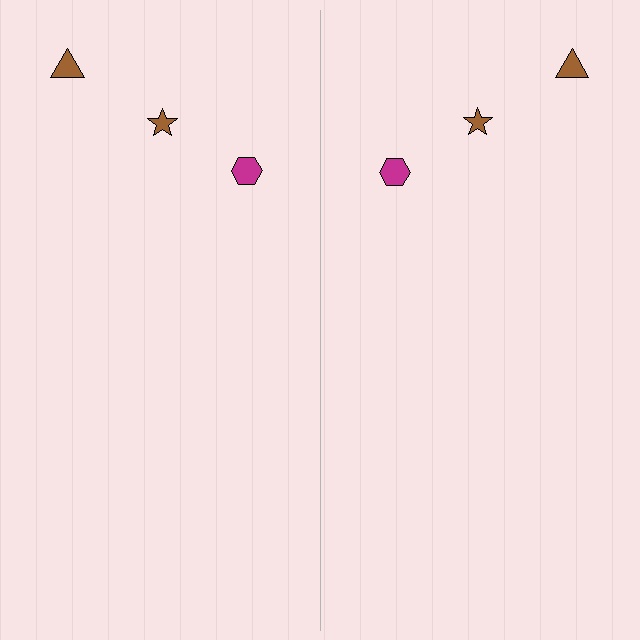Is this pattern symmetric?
Yes, this pattern has bilateral (reflection) symmetry.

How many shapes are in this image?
There are 6 shapes in this image.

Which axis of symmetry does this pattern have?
The pattern has a vertical axis of symmetry running through the center of the image.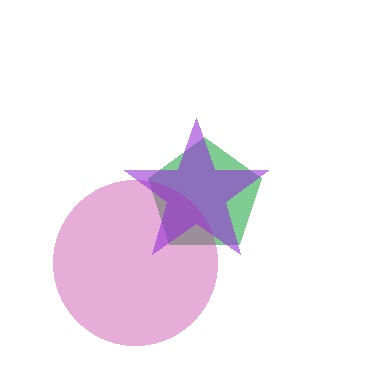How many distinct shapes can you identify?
There are 3 distinct shapes: a green pentagon, a magenta circle, a purple star.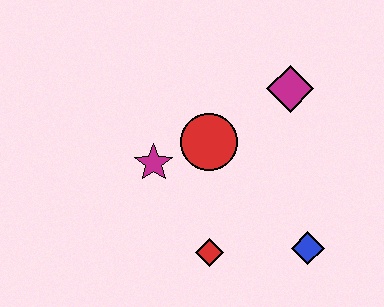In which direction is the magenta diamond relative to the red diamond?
The magenta diamond is above the red diamond.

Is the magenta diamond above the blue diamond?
Yes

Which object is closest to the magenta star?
The red circle is closest to the magenta star.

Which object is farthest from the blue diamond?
The magenta star is farthest from the blue diamond.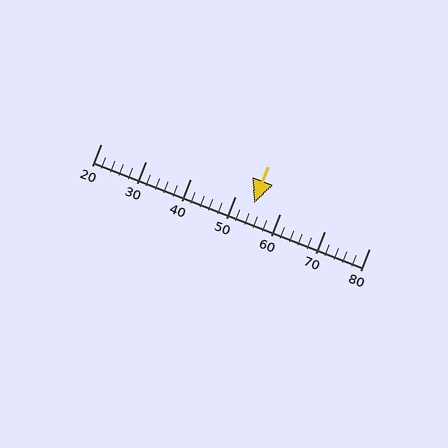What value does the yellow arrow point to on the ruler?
The yellow arrow points to approximately 54.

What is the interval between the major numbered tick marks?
The major tick marks are spaced 10 units apart.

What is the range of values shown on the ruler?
The ruler shows values from 20 to 80.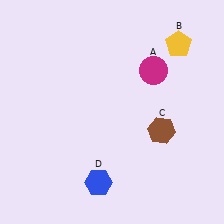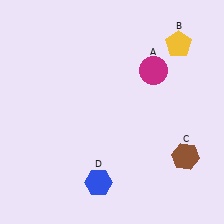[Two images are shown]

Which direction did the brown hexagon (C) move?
The brown hexagon (C) moved down.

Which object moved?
The brown hexagon (C) moved down.